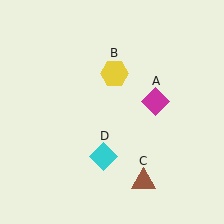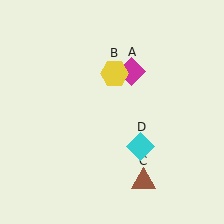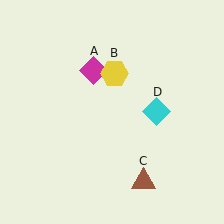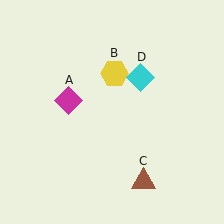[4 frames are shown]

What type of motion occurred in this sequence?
The magenta diamond (object A), cyan diamond (object D) rotated counterclockwise around the center of the scene.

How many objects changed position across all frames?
2 objects changed position: magenta diamond (object A), cyan diamond (object D).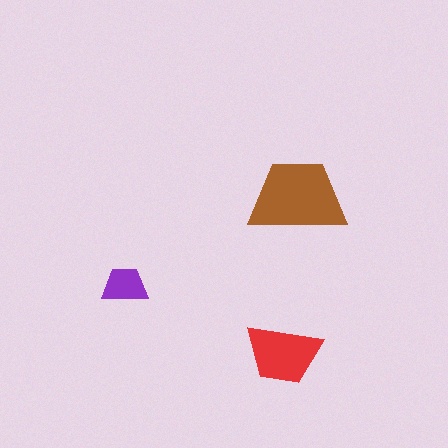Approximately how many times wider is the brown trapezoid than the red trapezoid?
About 1.5 times wider.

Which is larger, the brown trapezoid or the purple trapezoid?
The brown one.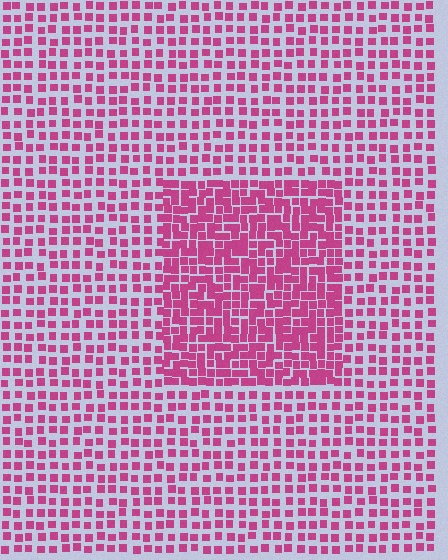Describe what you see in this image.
The image contains small magenta elements arranged at two different densities. A rectangle-shaped region is visible where the elements are more densely packed than the surrounding area.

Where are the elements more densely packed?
The elements are more densely packed inside the rectangle boundary.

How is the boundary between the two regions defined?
The boundary is defined by a change in element density (approximately 1.9x ratio). All elements are the same color, size, and shape.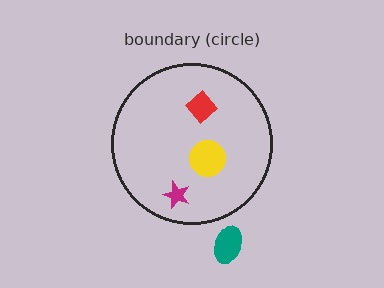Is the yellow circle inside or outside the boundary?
Inside.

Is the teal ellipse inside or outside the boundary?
Outside.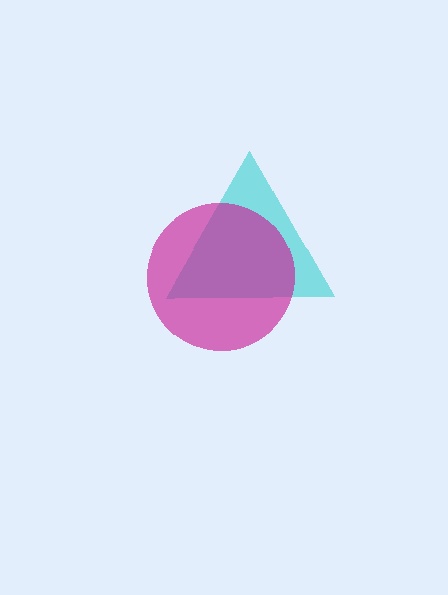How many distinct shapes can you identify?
There are 2 distinct shapes: a cyan triangle, a magenta circle.